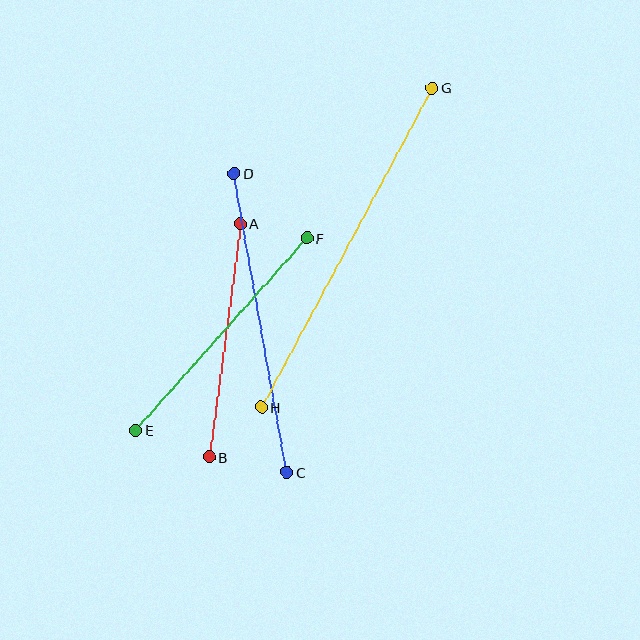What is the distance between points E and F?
The distance is approximately 257 pixels.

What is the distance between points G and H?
The distance is approximately 362 pixels.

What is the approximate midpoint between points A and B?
The midpoint is at approximately (225, 340) pixels.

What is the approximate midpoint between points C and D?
The midpoint is at approximately (261, 323) pixels.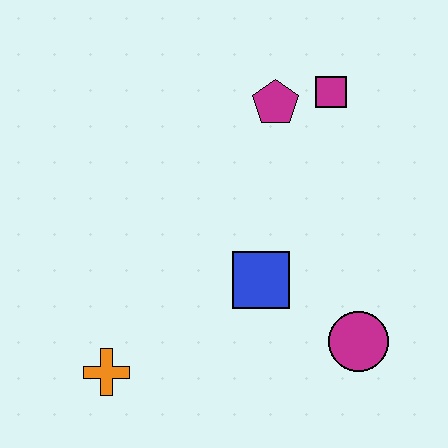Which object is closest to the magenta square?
The magenta pentagon is closest to the magenta square.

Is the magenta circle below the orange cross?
No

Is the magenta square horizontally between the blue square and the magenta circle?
Yes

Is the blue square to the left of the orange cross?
No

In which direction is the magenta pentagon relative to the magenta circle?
The magenta pentagon is above the magenta circle.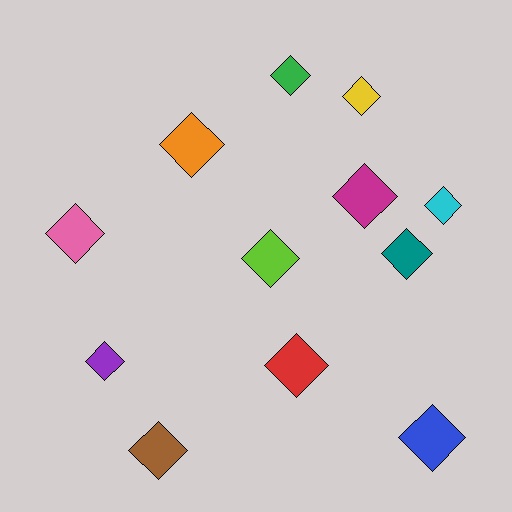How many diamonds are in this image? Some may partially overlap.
There are 12 diamonds.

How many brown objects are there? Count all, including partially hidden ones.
There is 1 brown object.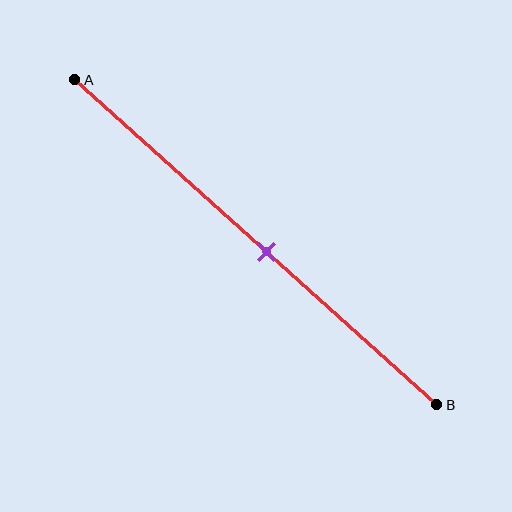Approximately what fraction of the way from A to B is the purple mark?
The purple mark is approximately 55% of the way from A to B.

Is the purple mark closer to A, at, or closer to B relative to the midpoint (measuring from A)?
The purple mark is approximately at the midpoint of segment AB.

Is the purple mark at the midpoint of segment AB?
Yes, the mark is approximately at the midpoint.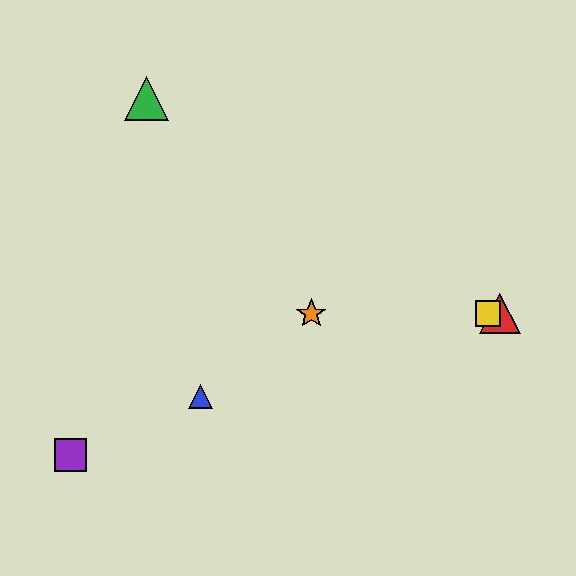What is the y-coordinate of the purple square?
The purple square is at y≈455.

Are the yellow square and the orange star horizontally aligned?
Yes, both are at y≈314.